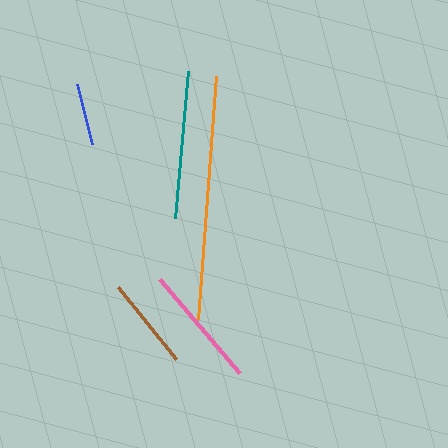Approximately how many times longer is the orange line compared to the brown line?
The orange line is approximately 2.6 times the length of the brown line.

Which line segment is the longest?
The orange line is the longest at approximately 244 pixels.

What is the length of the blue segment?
The blue segment is approximately 62 pixels long.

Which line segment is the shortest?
The blue line is the shortest at approximately 62 pixels.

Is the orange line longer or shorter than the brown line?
The orange line is longer than the brown line.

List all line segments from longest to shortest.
From longest to shortest: orange, teal, pink, brown, blue.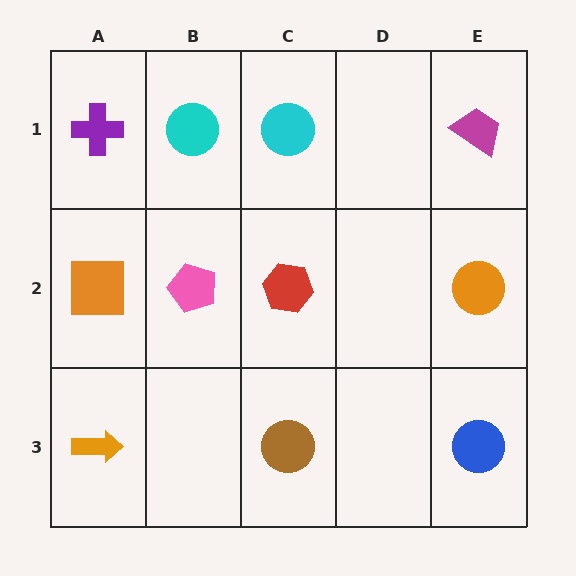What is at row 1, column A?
A purple cross.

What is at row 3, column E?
A blue circle.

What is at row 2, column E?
An orange circle.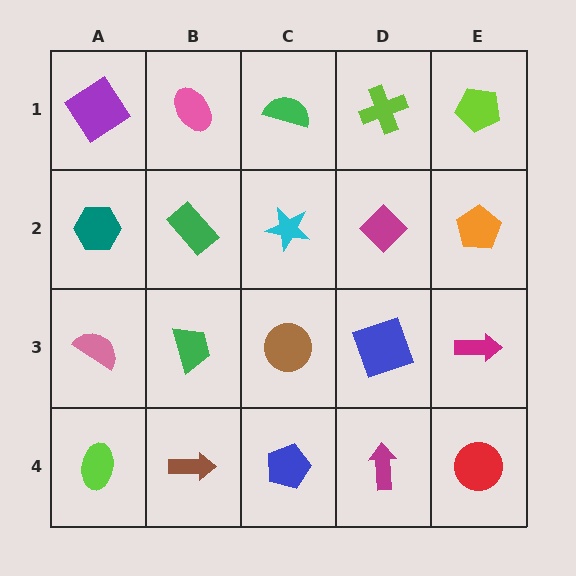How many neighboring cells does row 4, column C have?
3.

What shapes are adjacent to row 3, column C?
A cyan star (row 2, column C), a blue pentagon (row 4, column C), a green trapezoid (row 3, column B), a blue square (row 3, column D).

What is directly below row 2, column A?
A pink semicircle.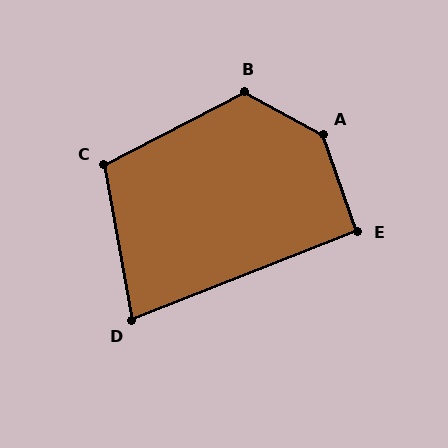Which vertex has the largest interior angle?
A, at approximately 138 degrees.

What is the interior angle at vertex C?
Approximately 107 degrees (obtuse).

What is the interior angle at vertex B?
Approximately 124 degrees (obtuse).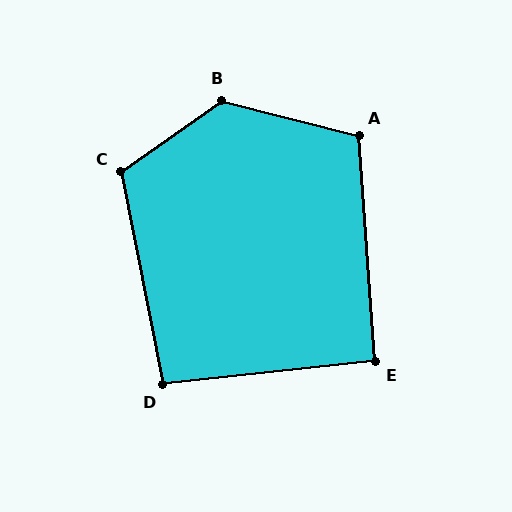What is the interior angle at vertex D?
Approximately 95 degrees (approximately right).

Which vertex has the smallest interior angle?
E, at approximately 92 degrees.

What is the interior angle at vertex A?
Approximately 108 degrees (obtuse).